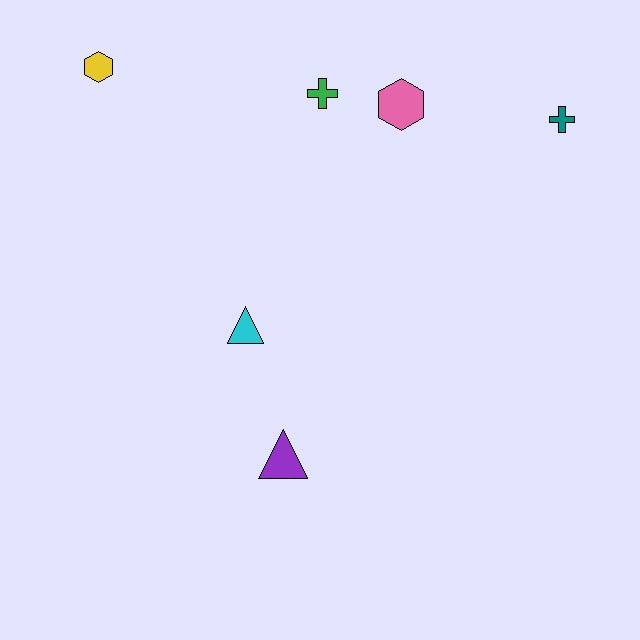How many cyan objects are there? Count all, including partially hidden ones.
There is 1 cyan object.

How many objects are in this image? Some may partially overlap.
There are 6 objects.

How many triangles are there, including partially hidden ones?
There are 2 triangles.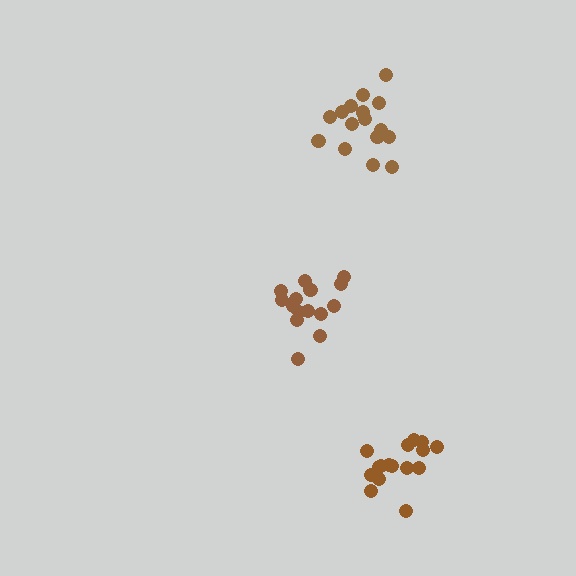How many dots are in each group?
Group 1: 16 dots, Group 2: 16 dots, Group 3: 15 dots (47 total).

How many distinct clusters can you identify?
There are 3 distinct clusters.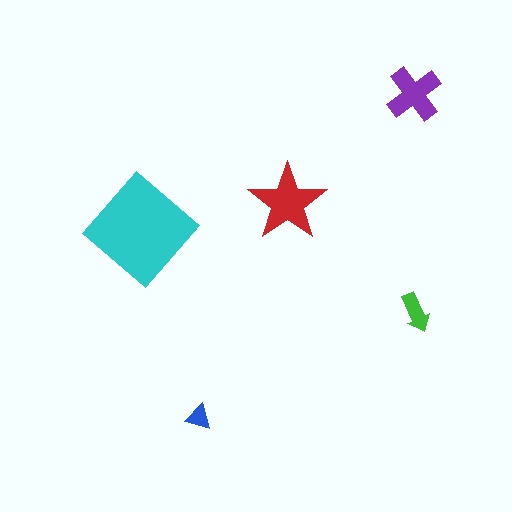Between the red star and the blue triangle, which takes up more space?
The red star.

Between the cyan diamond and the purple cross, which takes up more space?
The cyan diamond.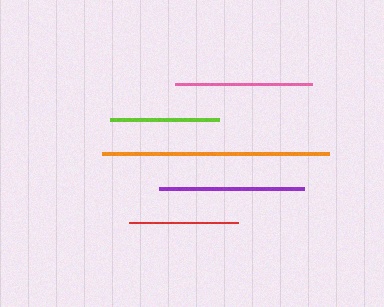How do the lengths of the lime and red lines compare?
The lime and red lines are approximately the same length.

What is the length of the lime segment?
The lime segment is approximately 110 pixels long.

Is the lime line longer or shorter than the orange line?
The orange line is longer than the lime line.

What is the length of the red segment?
The red segment is approximately 110 pixels long.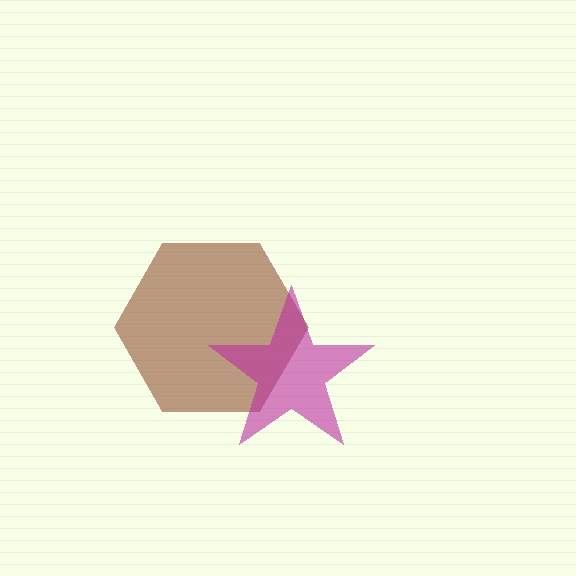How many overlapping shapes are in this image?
There are 2 overlapping shapes in the image.